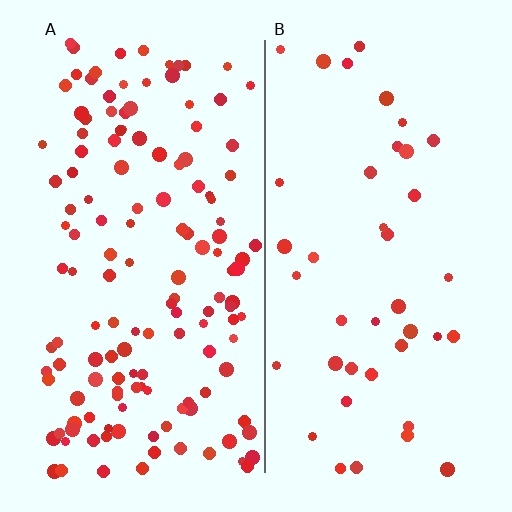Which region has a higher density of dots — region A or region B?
A (the left).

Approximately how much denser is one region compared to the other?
Approximately 3.4× — region A over region B.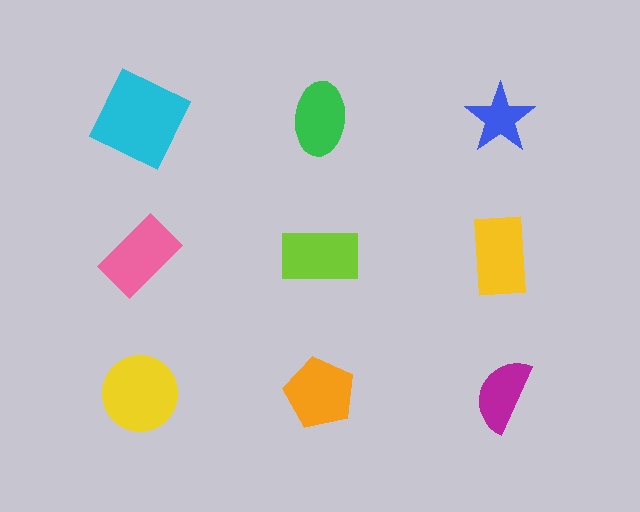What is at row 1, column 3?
A blue star.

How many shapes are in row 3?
3 shapes.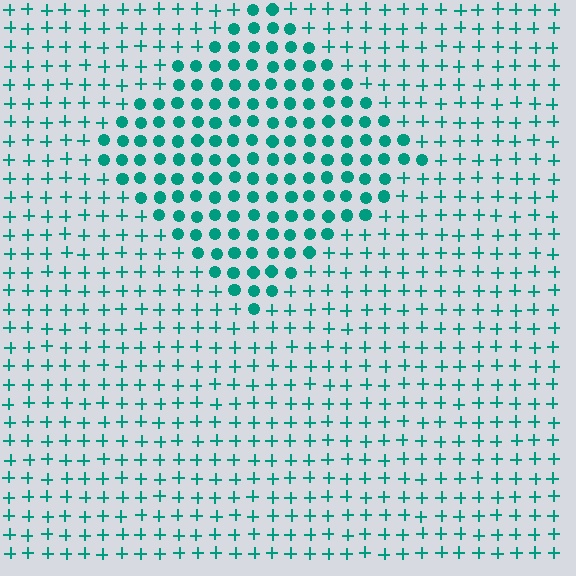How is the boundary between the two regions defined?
The boundary is defined by a change in element shape: circles inside vs. plus signs outside. All elements share the same color and spacing.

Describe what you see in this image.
The image is filled with small teal elements arranged in a uniform grid. A diamond-shaped region contains circles, while the surrounding area contains plus signs. The boundary is defined purely by the change in element shape.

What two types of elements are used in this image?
The image uses circles inside the diamond region and plus signs outside it.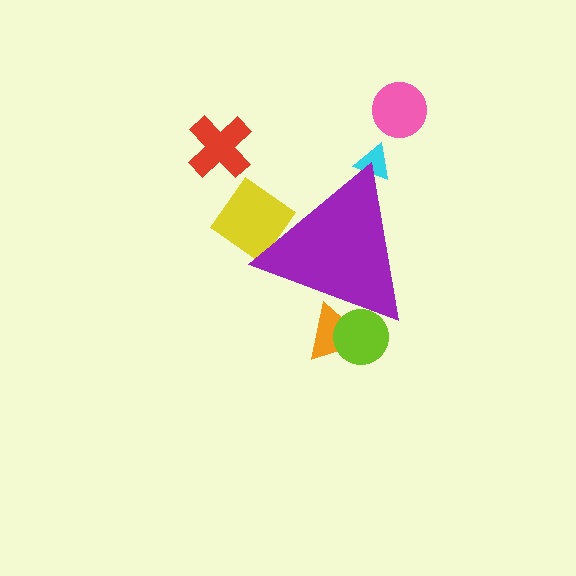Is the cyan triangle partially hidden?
Yes, the cyan triangle is partially hidden behind the purple triangle.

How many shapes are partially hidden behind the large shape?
4 shapes are partially hidden.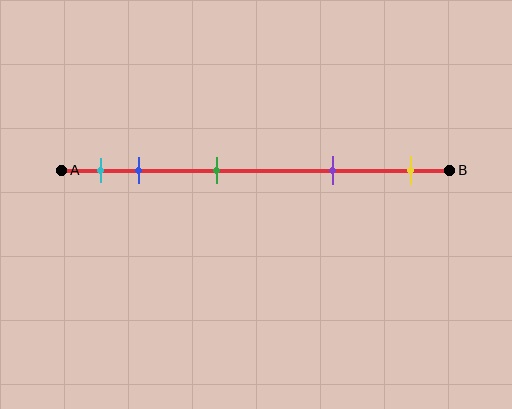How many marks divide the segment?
There are 5 marks dividing the segment.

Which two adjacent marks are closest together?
The cyan and blue marks are the closest adjacent pair.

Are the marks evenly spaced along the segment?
No, the marks are not evenly spaced.